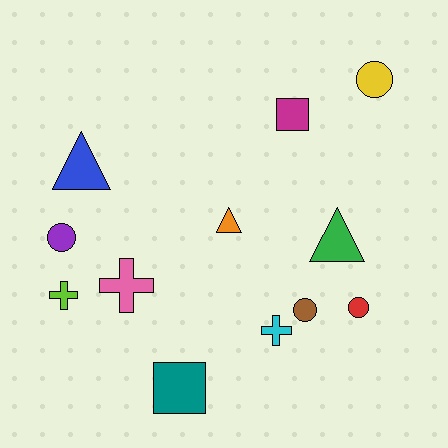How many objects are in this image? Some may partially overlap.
There are 12 objects.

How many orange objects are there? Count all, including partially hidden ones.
There is 1 orange object.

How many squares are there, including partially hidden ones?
There are 2 squares.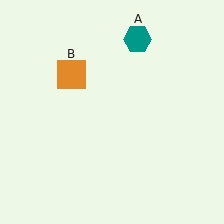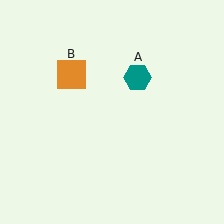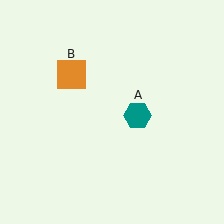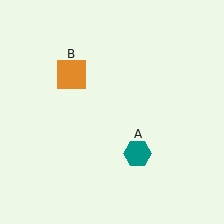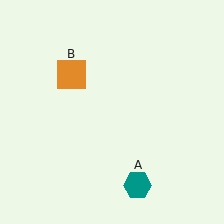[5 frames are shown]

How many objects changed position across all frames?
1 object changed position: teal hexagon (object A).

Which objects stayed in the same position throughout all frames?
Orange square (object B) remained stationary.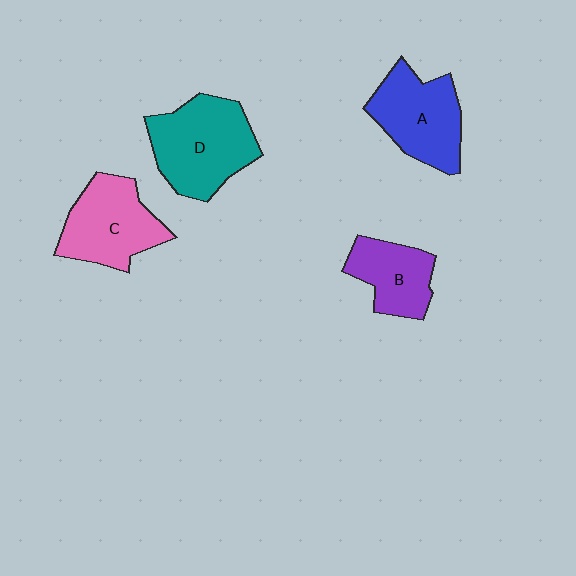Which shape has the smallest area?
Shape B (purple).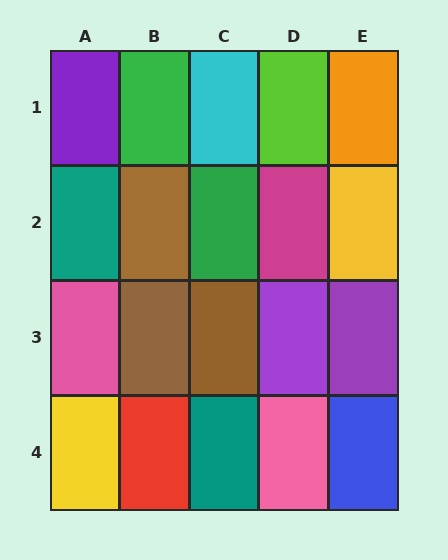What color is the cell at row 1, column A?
Purple.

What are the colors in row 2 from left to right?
Teal, brown, green, magenta, yellow.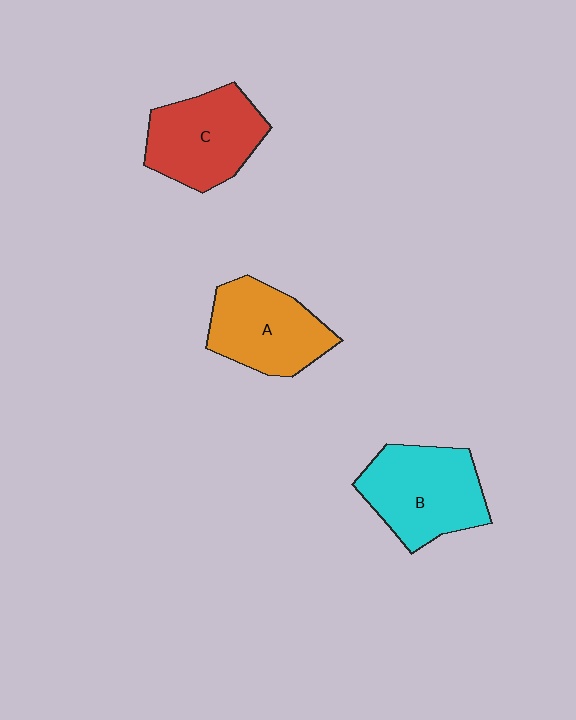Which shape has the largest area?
Shape B (cyan).